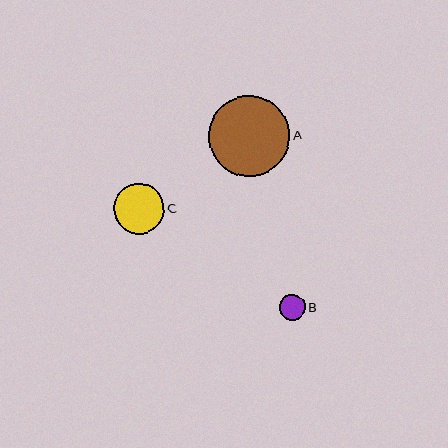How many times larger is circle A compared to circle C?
Circle A is approximately 1.6 times the size of circle C.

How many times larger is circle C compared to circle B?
Circle C is approximately 1.9 times the size of circle B.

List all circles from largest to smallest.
From largest to smallest: A, C, B.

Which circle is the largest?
Circle A is the largest with a size of approximately 81 pixels.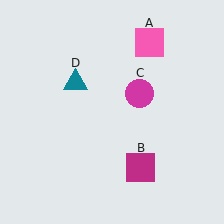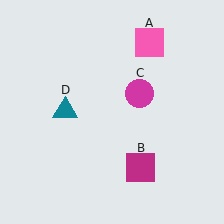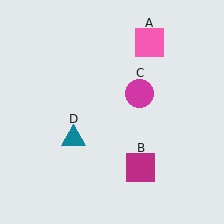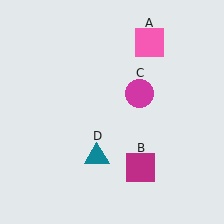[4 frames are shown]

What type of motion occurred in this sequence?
The teal triangle (object D) rotated counterclockwise around the center of the scene.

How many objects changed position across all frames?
1 object changed position: teal triangle (object D).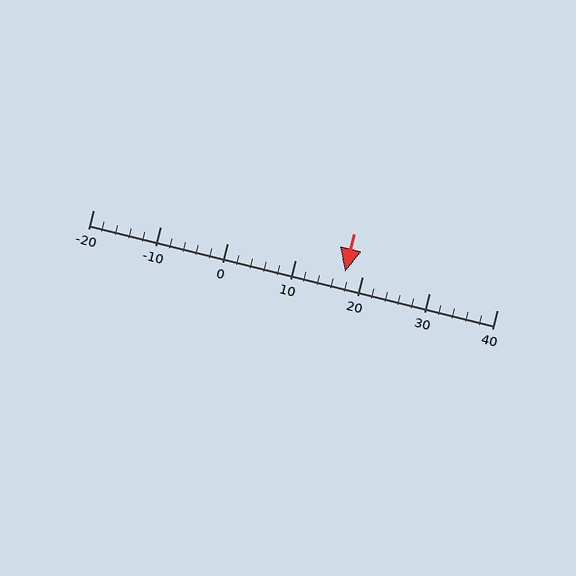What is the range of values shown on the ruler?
The ruler shows values from -20 to 40.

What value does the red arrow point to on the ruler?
The red arrow points to approximately 17.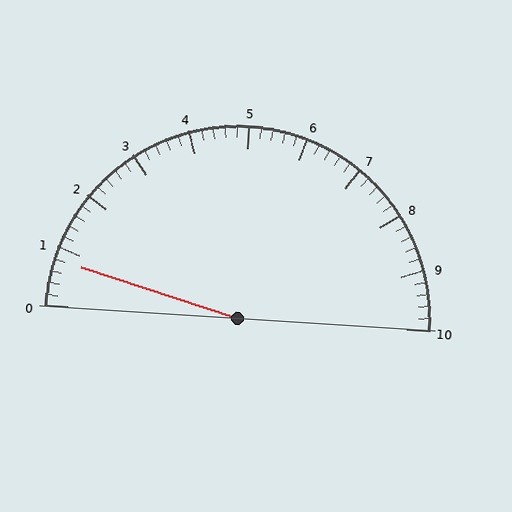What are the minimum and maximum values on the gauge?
The gauge ranges from 0 to 10.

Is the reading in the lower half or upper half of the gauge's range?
The reading is in the lower half of the range (0 to 10).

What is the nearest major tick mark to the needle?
The nearest major tick mark is 1.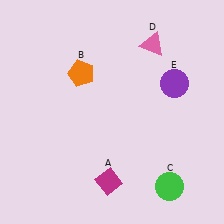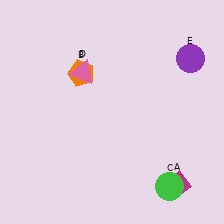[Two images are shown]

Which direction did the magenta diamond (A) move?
The magenta diamond (A) moved right.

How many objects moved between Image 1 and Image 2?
3 objects moved between the two images.